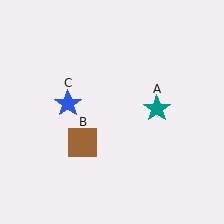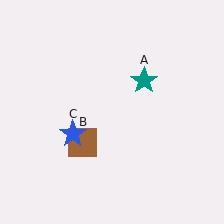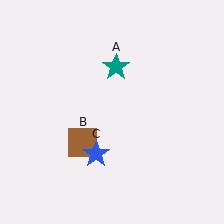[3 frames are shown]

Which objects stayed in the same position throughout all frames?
Brown square (object B) remained stationary.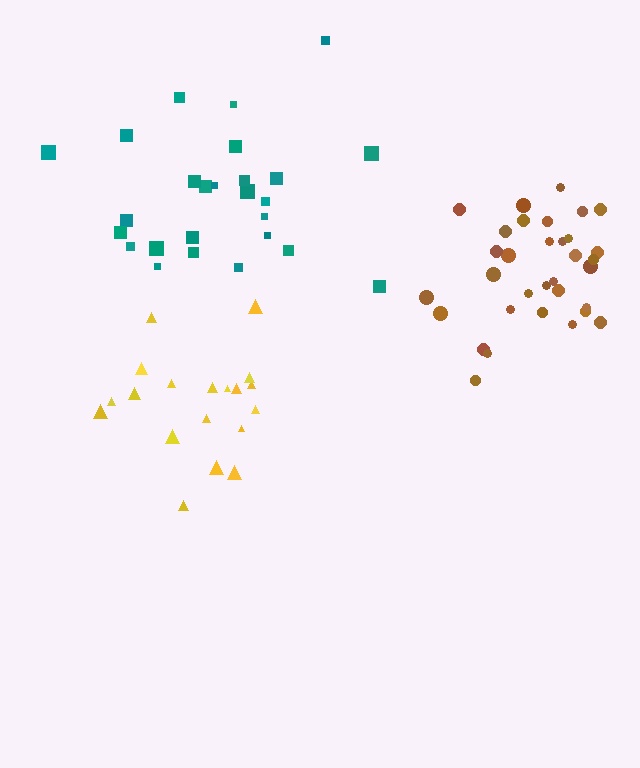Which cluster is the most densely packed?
Brown.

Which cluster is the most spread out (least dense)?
Teal.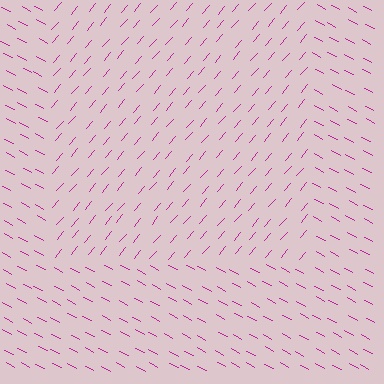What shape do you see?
I see a rectangle.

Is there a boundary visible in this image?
Yes, there is a texture boundary formed by a change in line orientation.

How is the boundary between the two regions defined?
The boundary is defined purely by a change in line orientation (approximately 78 degrees difference). All lines are the same color and thickness.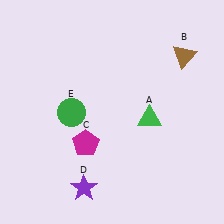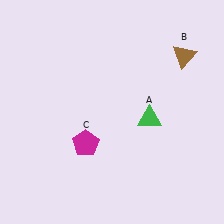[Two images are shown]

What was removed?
The purple star (D), the green circle (E) were removed in Image 2.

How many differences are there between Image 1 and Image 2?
There are 2 differences between the two images.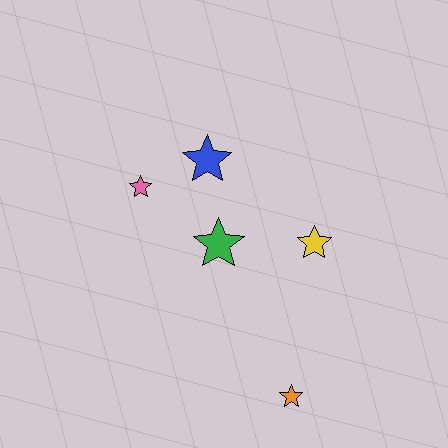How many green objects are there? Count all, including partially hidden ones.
There is 1 green object.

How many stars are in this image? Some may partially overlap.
There are 5 stars.